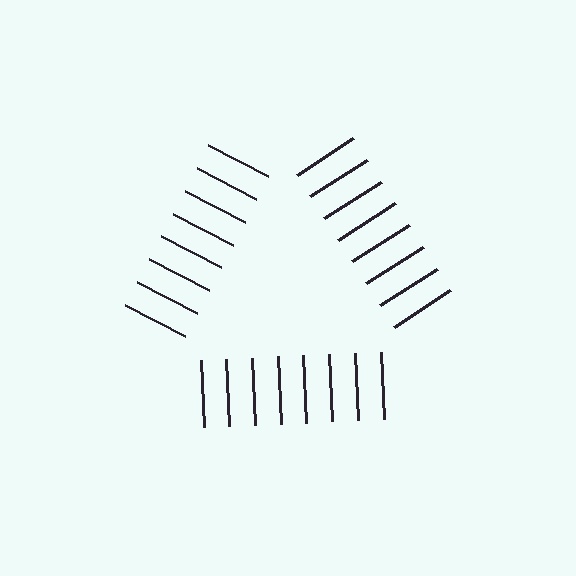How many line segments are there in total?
24 — 8 along each of the 3 edges.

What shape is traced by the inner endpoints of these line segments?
An illusory triangle — the line segments terminate on its edges but no continuous stroke is drawn.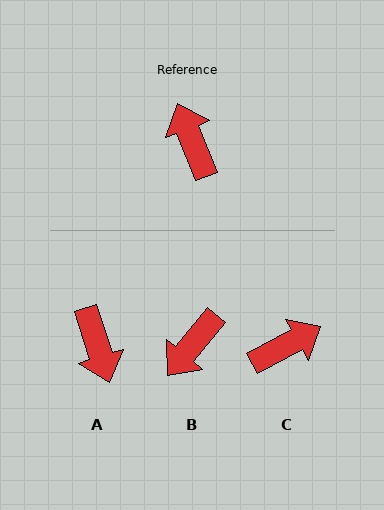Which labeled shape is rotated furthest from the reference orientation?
A, about 177 degrees away.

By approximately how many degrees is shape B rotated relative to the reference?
Approximately 119 degrees counter-clockwise.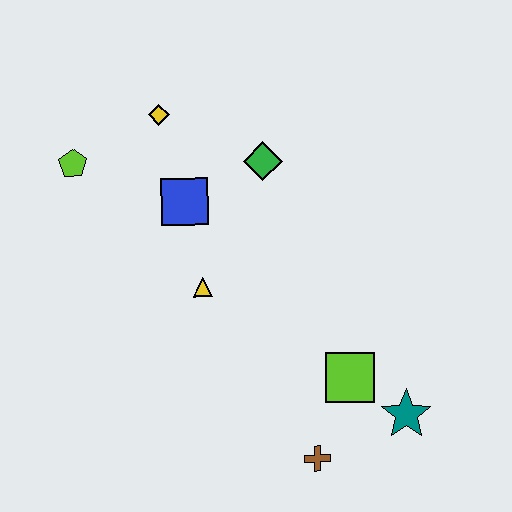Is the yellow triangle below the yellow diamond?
Yes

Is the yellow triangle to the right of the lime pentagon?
Yes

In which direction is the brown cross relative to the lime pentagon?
The brown cross is below the lime pentagon.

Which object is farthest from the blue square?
The teal star is farthest from the blue square.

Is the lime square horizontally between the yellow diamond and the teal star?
Yes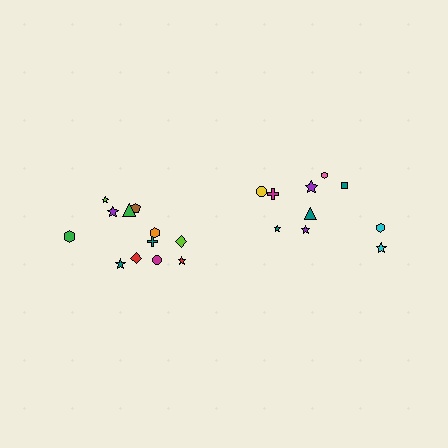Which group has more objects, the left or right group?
The left group.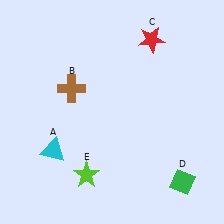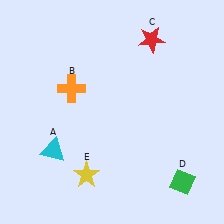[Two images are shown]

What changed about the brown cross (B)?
In Image 1, B is brown. In Image 2, it changed to orange.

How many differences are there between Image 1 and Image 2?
There are 2 differences between the two images.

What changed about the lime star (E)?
In Image 1, E is lime. In Image 2, it changed to yellow.